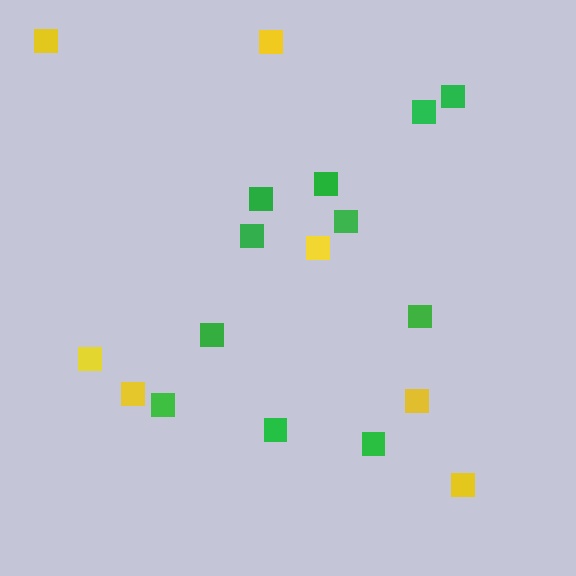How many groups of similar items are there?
There are 2 groups: one group of green squares (11) and one group of yellow squares (7).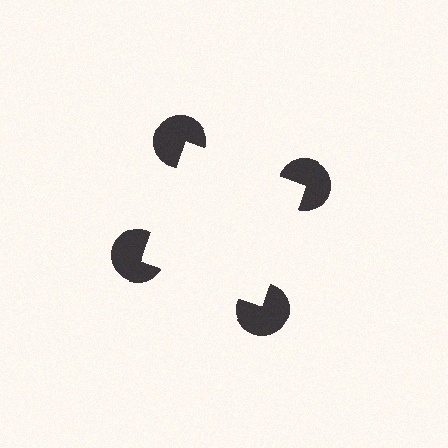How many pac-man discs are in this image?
There are 4 — one at each vertex of the illusory square.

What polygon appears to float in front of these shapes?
An illusory square — its edges are inferred from the aligned wedge cuts in the pac-man discs, not physically drawn.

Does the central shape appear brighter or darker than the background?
It typically appears slightly brighter than the background, even though no actual brightness change is drawn.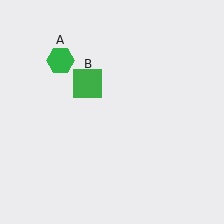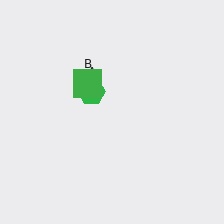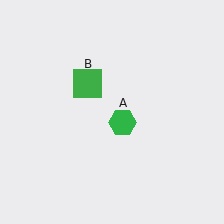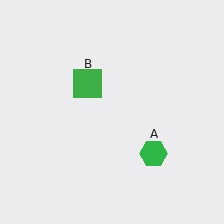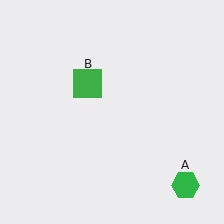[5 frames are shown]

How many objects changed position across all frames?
1 object changed position: green hexagon (object A).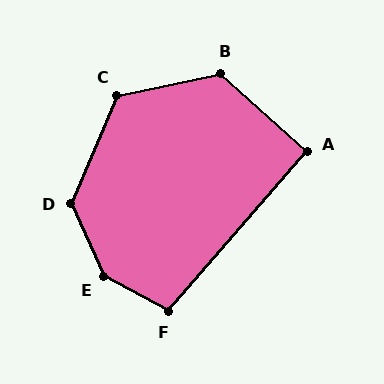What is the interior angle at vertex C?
Approximately 126 degrees (obtuse).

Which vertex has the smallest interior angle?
A, at approximately 91 degrees.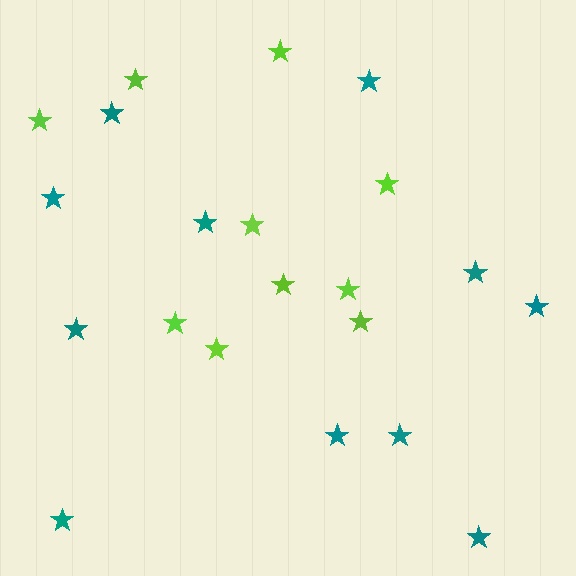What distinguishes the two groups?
There are 2 groups: one group of teal stars (11) and one group of lime stars (10).